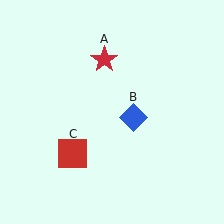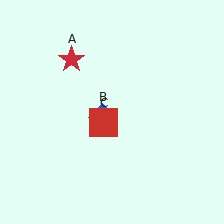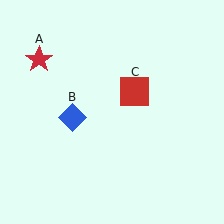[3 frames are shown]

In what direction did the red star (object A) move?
The red star (object A) moved left.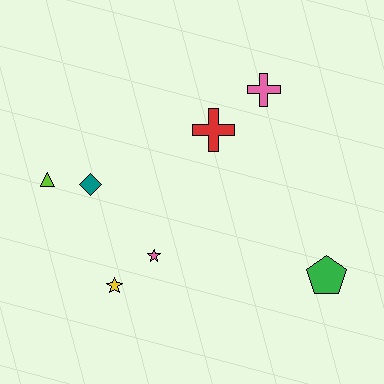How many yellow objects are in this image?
There is 1 yellow object.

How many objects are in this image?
There are 7 objects.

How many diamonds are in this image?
There is 1 diamond.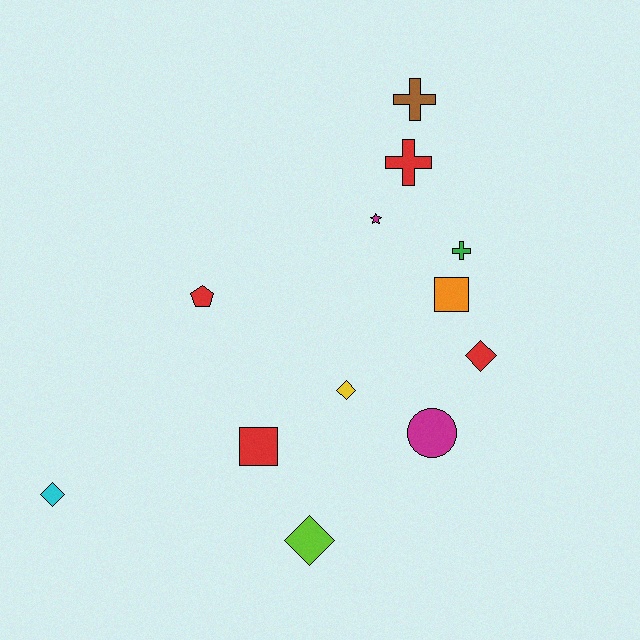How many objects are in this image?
There are 12 objects.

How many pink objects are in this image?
There are no pink objects.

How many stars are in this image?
There is 1 star.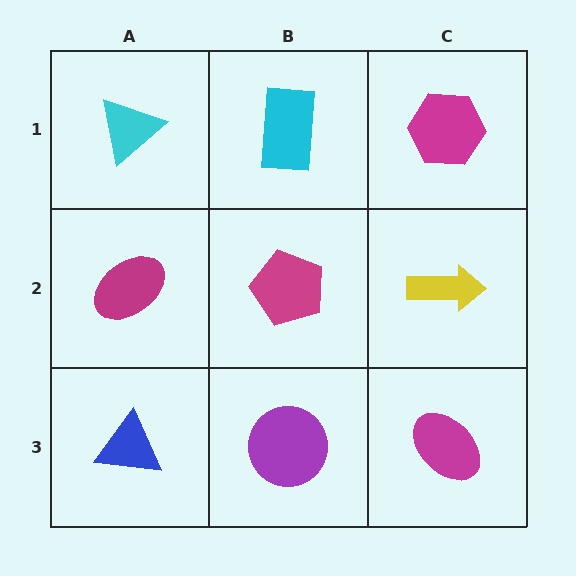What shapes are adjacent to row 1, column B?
A magenta pentagon (row 2, column B), a cyan triangle (row 1, column A), a magenta hexagon (row 1, column C).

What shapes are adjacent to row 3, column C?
A yellow arrow (row 2, column C), a purple circle (row 3, column B).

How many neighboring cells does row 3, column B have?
3.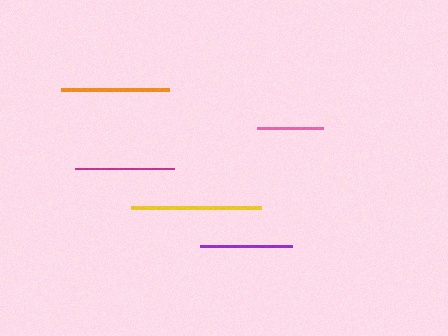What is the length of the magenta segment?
The magenta segment is approximately 99 pixels long.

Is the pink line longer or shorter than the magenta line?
The magenta line is longer than the pink line.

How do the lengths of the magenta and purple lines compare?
The magenta and purple lines are approximately the same length.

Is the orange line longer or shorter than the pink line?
The orange line is longer than the pink line.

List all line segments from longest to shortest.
From longest to shortest: yellow, orange, magenta, purple, pink.